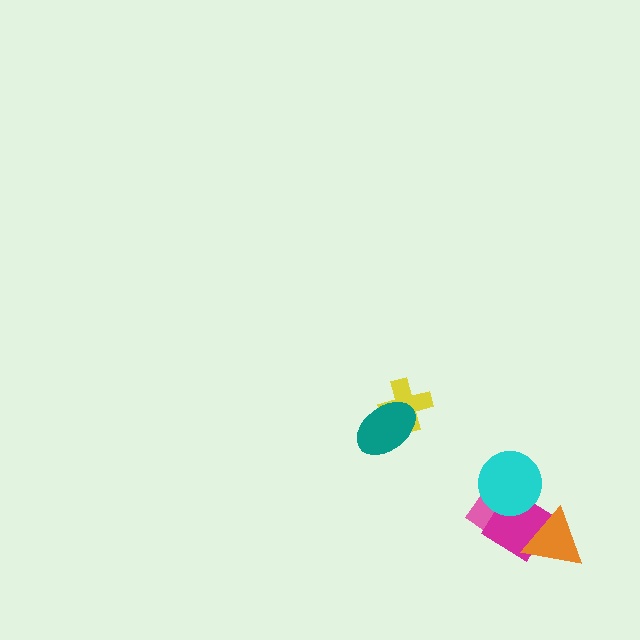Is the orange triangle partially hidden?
No, no other shape covers it.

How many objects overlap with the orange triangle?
1 object overlaps with the orange triangle.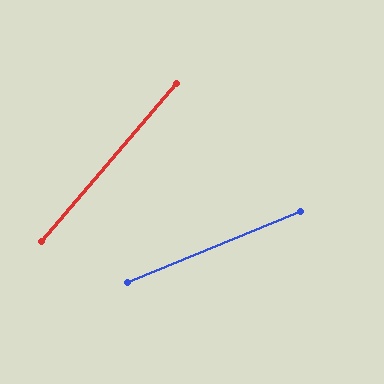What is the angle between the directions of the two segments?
Approximately 27 degrees.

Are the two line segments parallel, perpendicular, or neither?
Neither parallel nor perpendicular — they differ by about 27°.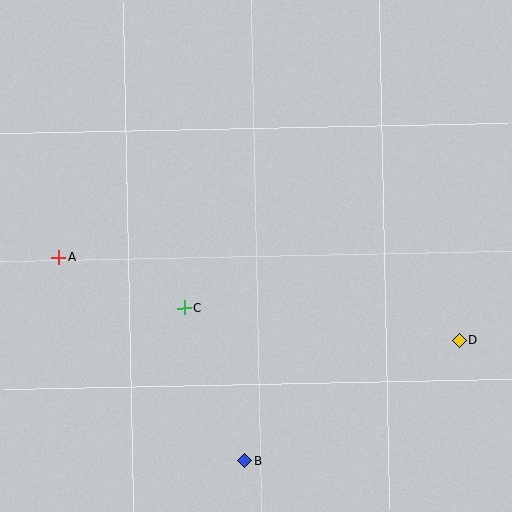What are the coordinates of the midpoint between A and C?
The midpoint between A and C is at (122, 283).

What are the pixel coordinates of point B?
Point B is at (245, 461).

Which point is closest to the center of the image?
Point C at (184, 308) is closest to the center.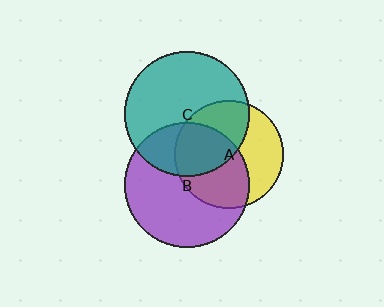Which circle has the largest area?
Circle B (purple).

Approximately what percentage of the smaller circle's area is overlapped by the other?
Approximately 50%.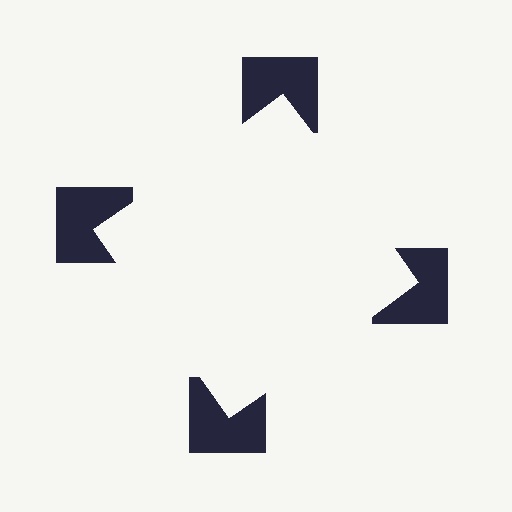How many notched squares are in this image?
There are 4 — one at each vertex of the illusory square.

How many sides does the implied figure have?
4 sides.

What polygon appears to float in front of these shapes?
An illusory square — its edges are inferred from the aligned wedge cuts in the notched squares, not physically drawn.